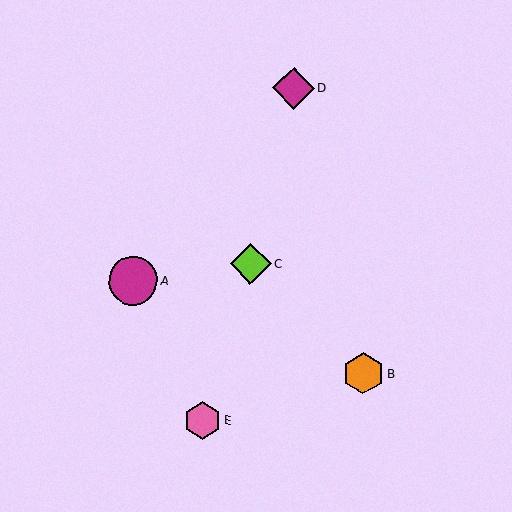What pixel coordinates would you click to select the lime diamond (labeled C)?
Click at (251, 264) to select the lime diamond C.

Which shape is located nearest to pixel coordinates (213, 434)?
The pink hexagon (labeled E) at (203, 420) is nearest to that location.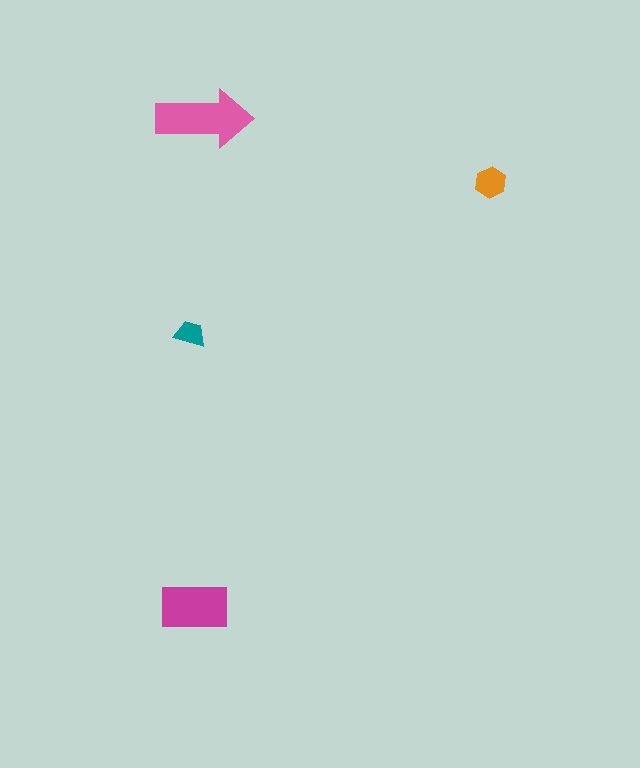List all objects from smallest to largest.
The teal trapezoid, the orange hexagon, the magenta rectangle, the pink arrow.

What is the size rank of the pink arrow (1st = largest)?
1st.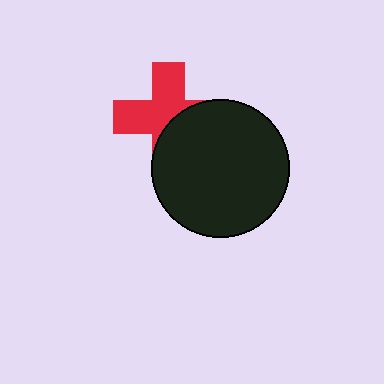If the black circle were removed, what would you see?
You would see the complete red cross.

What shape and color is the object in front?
The object in front is a black circle.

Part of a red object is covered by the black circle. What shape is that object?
It is a cross.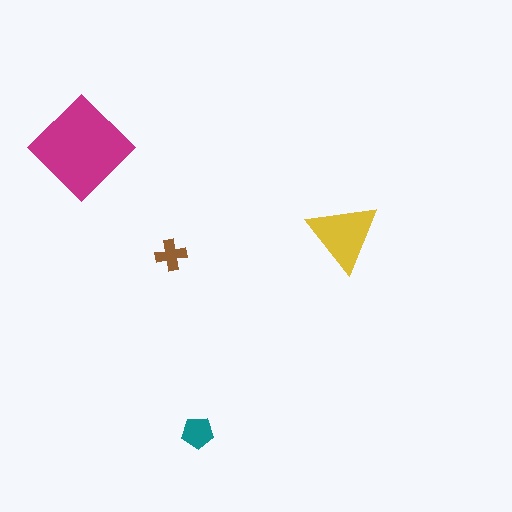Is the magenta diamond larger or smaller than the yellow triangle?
Larger.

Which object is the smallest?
The brown cross.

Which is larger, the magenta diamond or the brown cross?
The magenta diamond.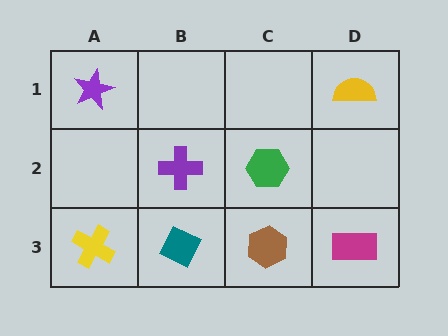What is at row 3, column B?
A teal diamond.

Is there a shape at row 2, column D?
No, that cell is empty.